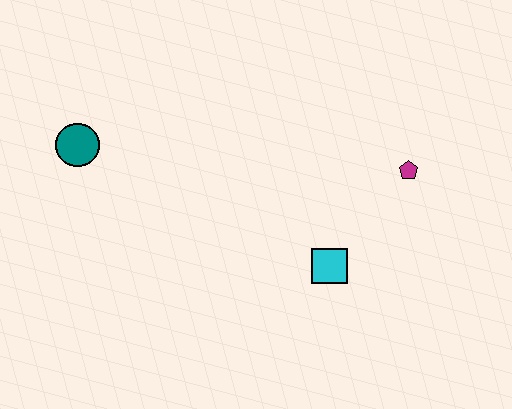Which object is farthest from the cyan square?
The teal circle is farthest from the cyan square.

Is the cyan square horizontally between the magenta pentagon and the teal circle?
Yes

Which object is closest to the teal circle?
The cyan square is closest to the teal circle.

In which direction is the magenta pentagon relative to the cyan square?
The magenta pentagon is above the cyan square.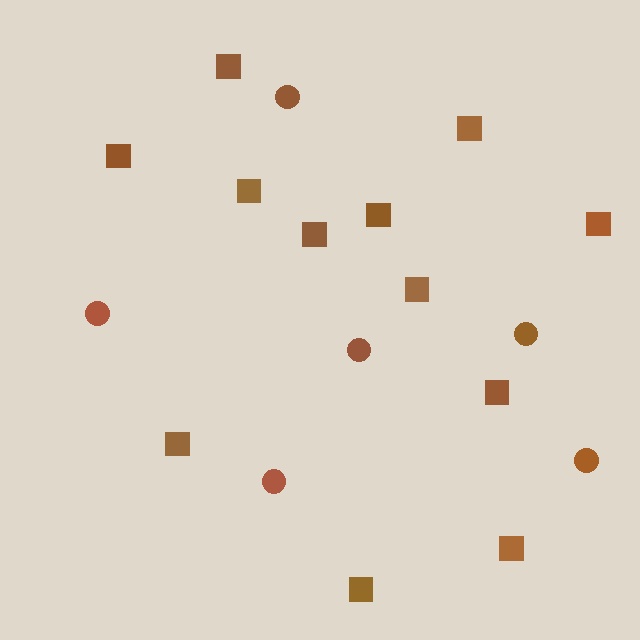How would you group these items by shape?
There are 2 groups: one group of circles (6) and one group of squares (12).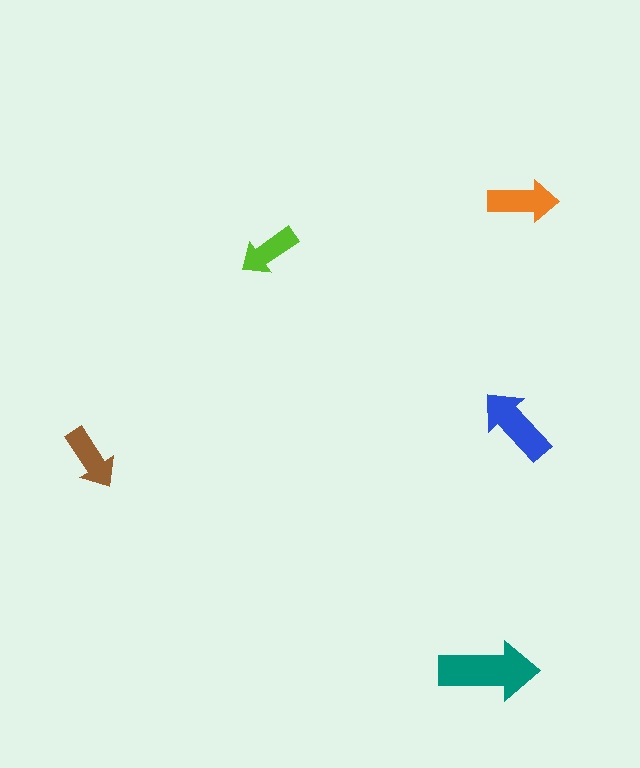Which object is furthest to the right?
The orange arrow is rightmost.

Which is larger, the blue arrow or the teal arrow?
The teal one.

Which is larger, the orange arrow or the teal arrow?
The teal one.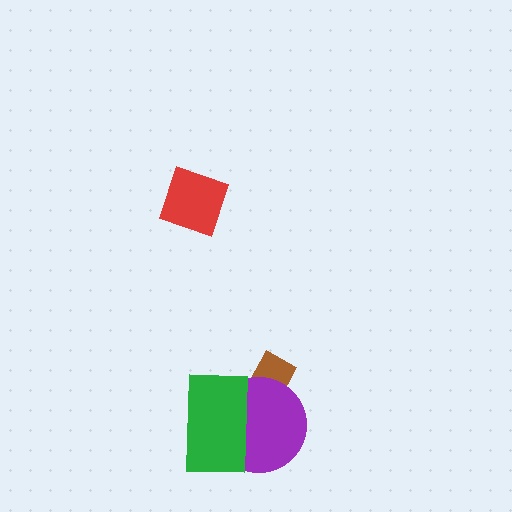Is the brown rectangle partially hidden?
Yes, it is partially covered by another shape.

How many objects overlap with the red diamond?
0 objects overlap with the red diamond.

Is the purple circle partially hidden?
Yes, it is partially covered by another shape.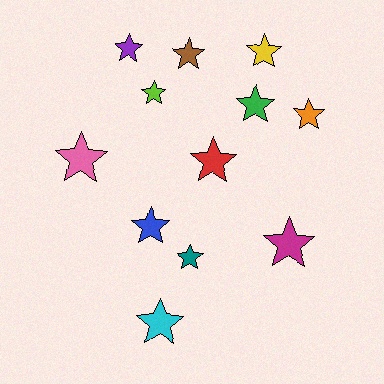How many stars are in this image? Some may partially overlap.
There are 12 stars.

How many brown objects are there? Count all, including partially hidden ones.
There is 1 brown object.